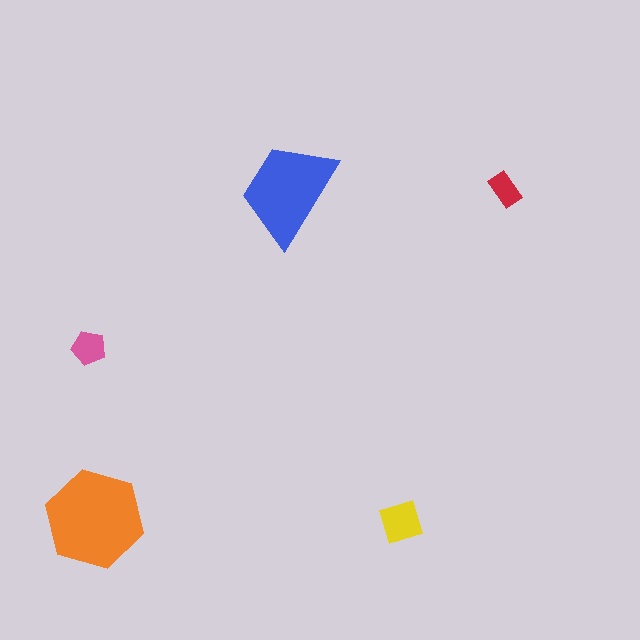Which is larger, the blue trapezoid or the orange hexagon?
The orange hexagon.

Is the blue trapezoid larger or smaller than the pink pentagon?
Larger.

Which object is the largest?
The orange hexagon.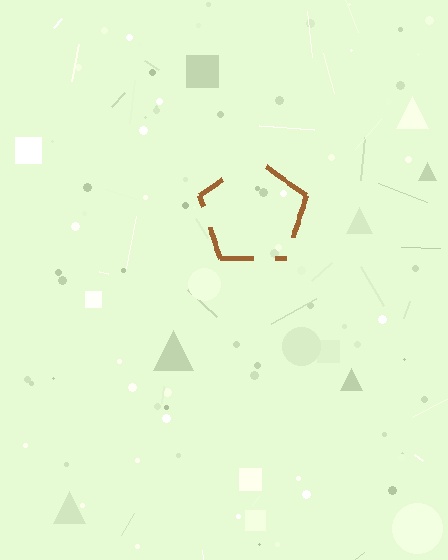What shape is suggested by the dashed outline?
The dashed outline suggests a pentagon.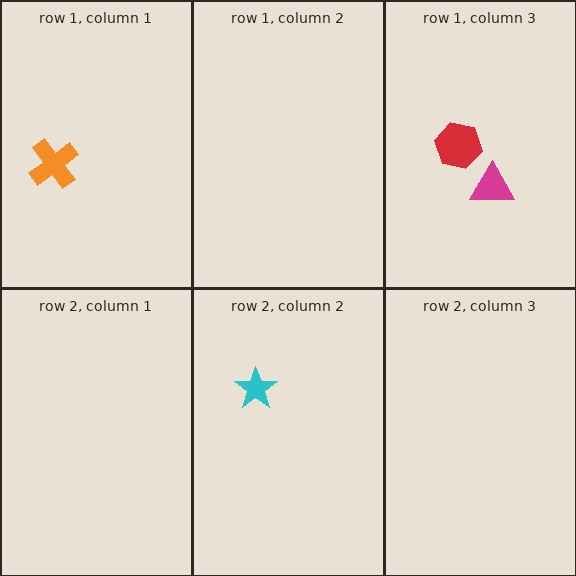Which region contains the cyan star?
The row 2, column 2 region.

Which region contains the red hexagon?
The row 1, column 3 region.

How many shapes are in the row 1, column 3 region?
2.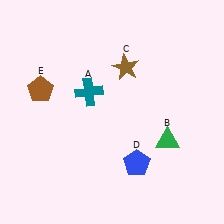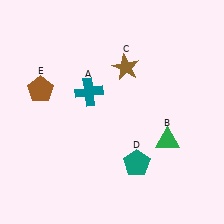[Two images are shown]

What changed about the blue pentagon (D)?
In Image 1, D is blue. In Image 2, it changed to teal.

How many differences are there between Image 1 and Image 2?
There is 1 difference between the two images.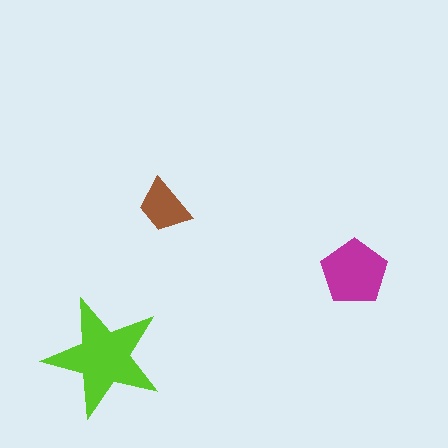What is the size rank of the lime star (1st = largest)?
1st.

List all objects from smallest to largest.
The brown trapezoid, the magenta pentagon, the lime star.